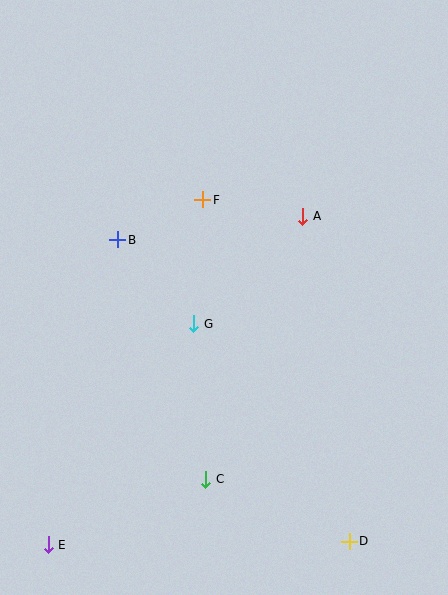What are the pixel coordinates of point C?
Point C is at (206, 479).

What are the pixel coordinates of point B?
Point B is at (118, 240).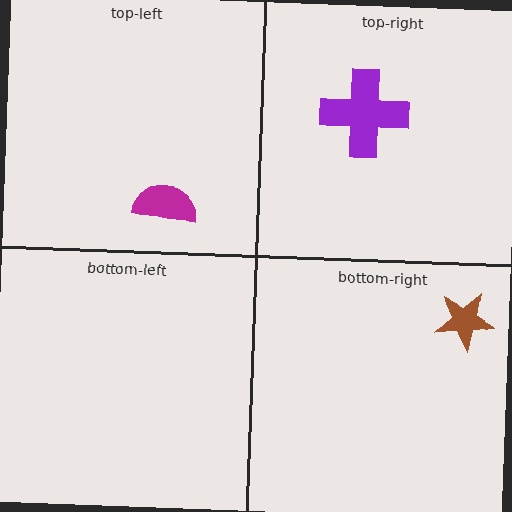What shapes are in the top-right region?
The purple cross.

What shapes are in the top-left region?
The magenta semicircle.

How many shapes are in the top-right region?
1.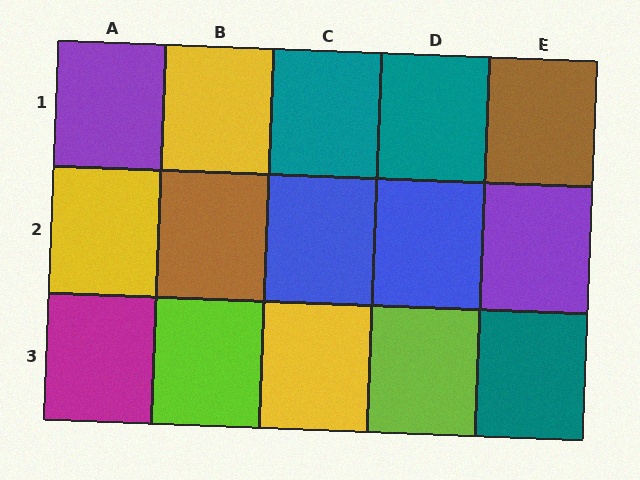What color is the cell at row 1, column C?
Teal.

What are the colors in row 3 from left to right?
Magenta, lime, yellow, lime, teal.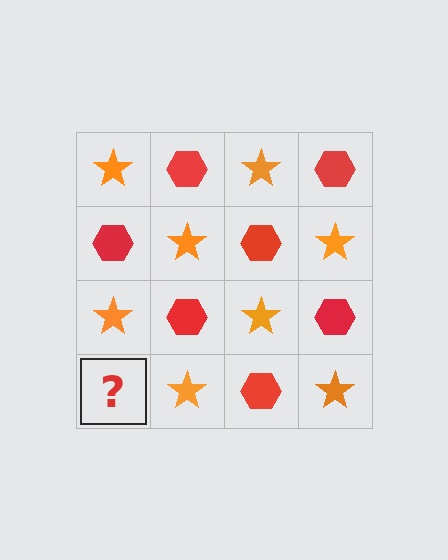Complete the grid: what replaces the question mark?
The question mark should be replaced with a red hexagon.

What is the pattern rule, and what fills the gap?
The rule is that it alternates orange star and red hexagon in a checkerboard pattern. The gap should be filled with a red hexagon.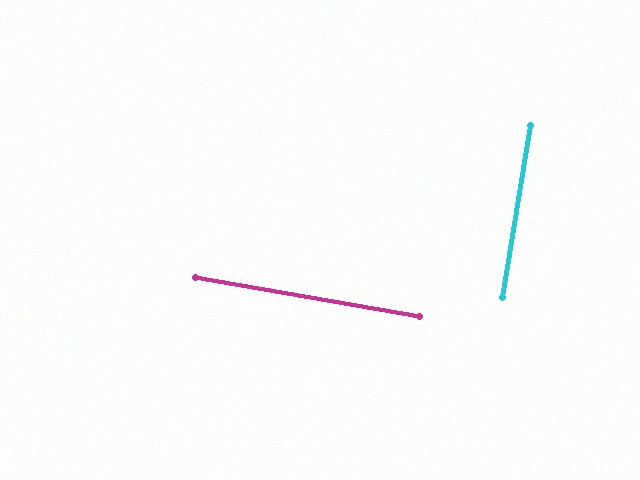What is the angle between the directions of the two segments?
Approximately 89 degrees.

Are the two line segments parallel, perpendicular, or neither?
Perpendicular — they meet at approximately 89°.